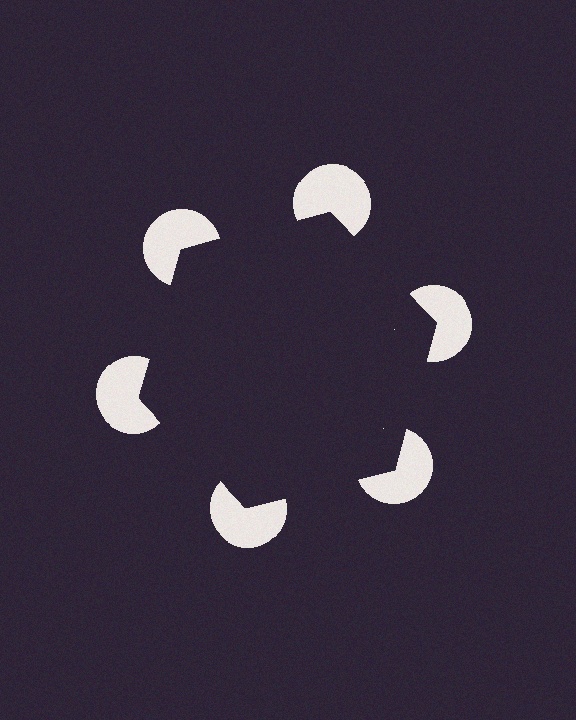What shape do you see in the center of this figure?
An illusory hexagon — its edges are inferred from the aligned wedge cuts in the pac-man discs, not physically drawn.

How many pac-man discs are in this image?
There are 6 — one at each vertex of the illusory hexagon.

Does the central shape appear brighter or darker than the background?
It typically appears slightly darker than the background, even though no actual brightness change is drawn.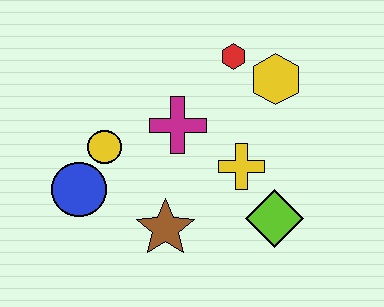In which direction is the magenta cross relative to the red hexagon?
The magenta cross is below the red hexagon.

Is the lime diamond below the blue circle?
Yes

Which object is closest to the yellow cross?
The lime diamond is closest to the yellow cross.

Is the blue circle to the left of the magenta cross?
Yes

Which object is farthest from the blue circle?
The yellow hexagon is farthest from the blue circle.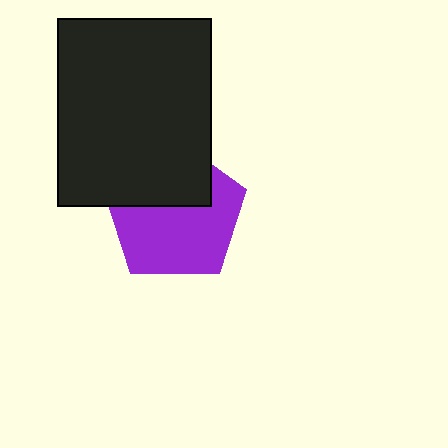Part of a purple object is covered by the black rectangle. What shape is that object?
It is a pentagon.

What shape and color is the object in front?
The object in front is a black rectangle.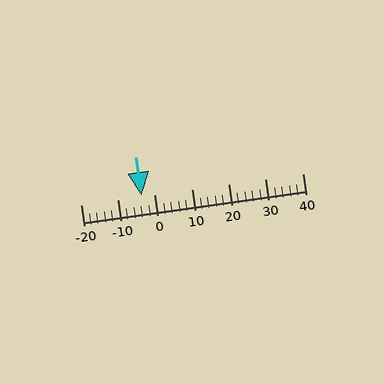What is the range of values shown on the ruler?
The ruler shows values from -20 to 40.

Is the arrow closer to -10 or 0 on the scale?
The arrow is closer to 0.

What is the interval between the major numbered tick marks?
The major tick marks are spaced 10 units apart.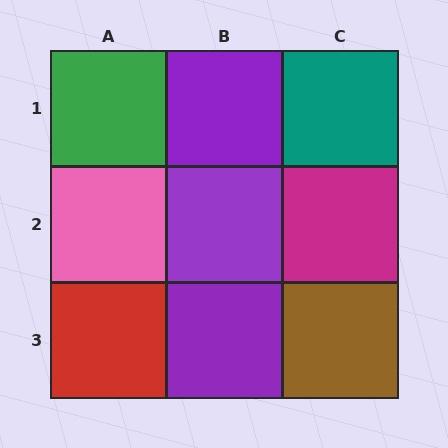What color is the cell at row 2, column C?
Magenta.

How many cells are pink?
1 cell is pink.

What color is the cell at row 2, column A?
Pink.